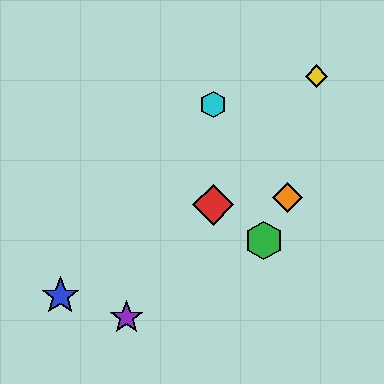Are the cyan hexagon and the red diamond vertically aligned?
Yes, both are at x≈213.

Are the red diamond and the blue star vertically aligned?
No, the red diamond is at x≈213 and the blue star is at x≈60.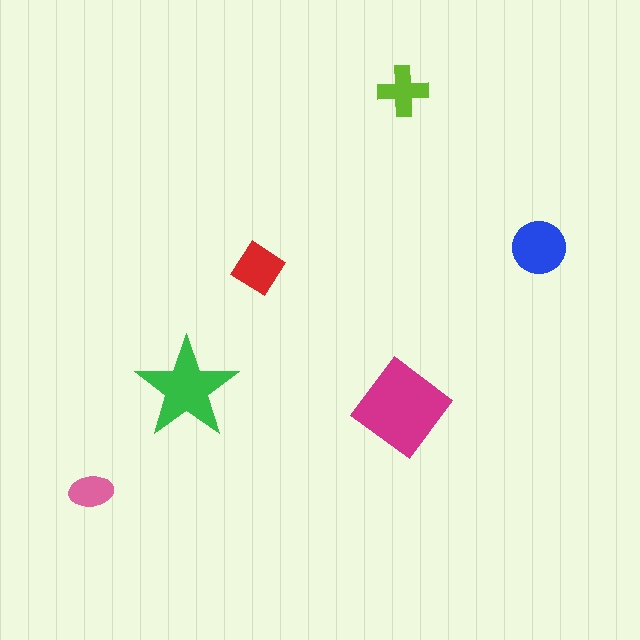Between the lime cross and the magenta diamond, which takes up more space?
The magenta diamond.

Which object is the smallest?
The pink ellipse.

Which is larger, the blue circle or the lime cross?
The blue circle.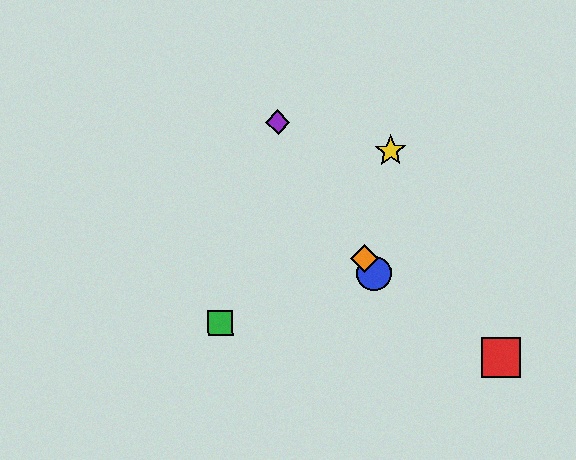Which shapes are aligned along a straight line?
The blue circle, the purple diamond, the orange diamond are aligned along a straight line.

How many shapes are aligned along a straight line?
3 shapes (the blue circle, the purple diamond, the orange diamond) are aligned along a straight line.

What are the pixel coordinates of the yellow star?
The yellow star is at (390, 151).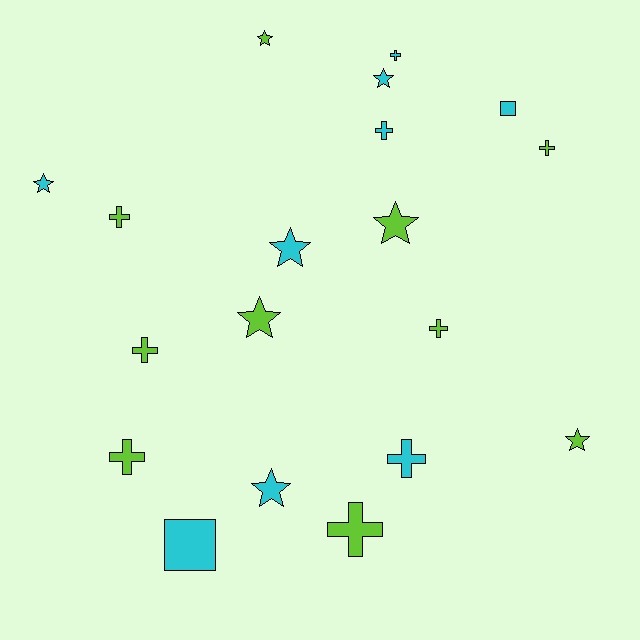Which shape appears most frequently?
Cross, with 9 objects.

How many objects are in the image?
There are 19 objects.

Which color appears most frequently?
Lime, with 10 objects.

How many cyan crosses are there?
There are 3 cyan crosses.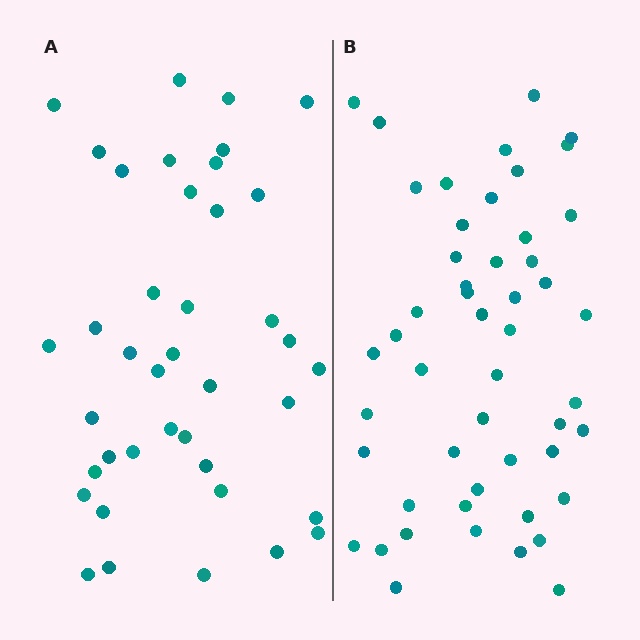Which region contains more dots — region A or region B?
Region B (the right region) has more dots.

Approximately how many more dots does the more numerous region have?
Region B has roughly 10 or so more dots than region A.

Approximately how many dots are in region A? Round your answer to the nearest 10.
About 40 dots.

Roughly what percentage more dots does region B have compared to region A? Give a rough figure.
About 25% more.